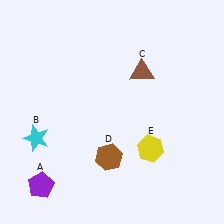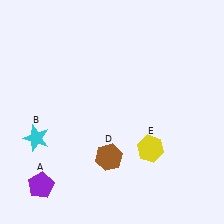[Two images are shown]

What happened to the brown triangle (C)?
The brown triangle (C) was removed in Image 2. It was in the top-right area of Image 1.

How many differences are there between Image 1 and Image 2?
There is 1 difference between the two images.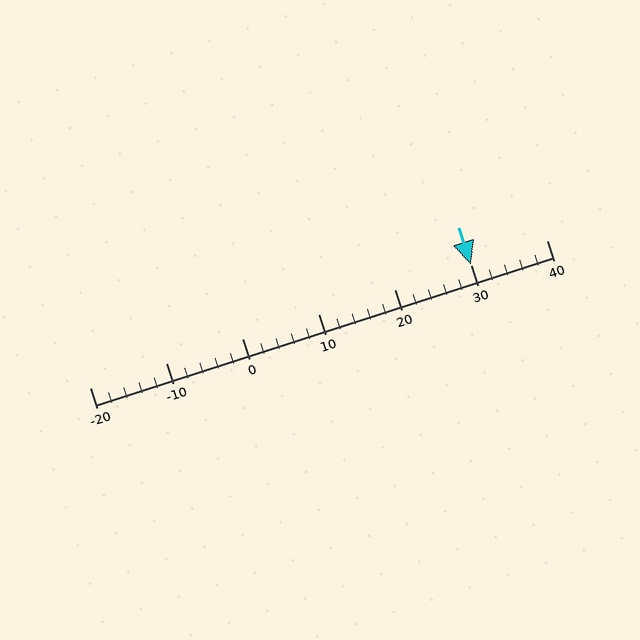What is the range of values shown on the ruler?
The ruler shows values from -20 to 40.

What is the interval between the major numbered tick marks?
The major tick marks are spaced 10 units apart.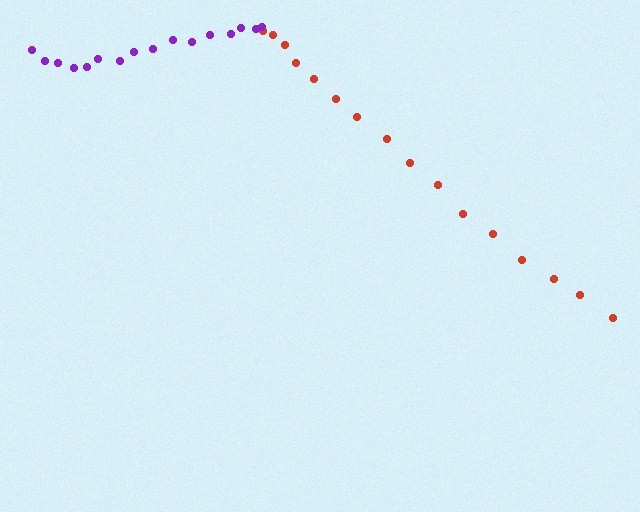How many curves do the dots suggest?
There are 2 distinct paths.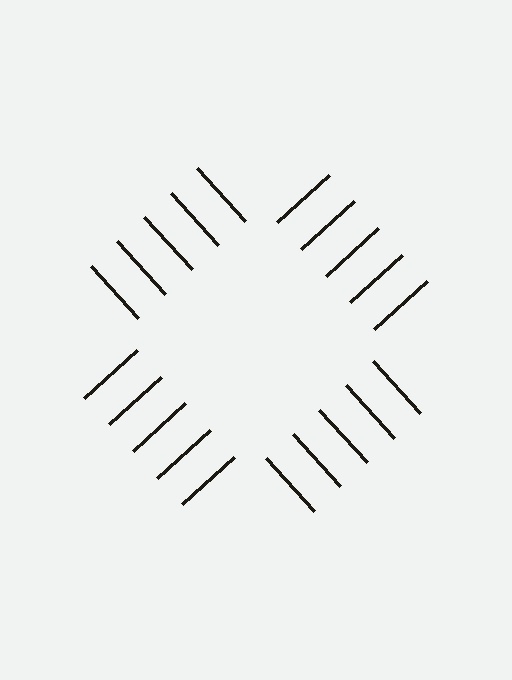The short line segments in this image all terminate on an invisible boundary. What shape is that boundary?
An illusory square — the line segments terminate on its edges but no continuous stroke is drawn.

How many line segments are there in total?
20 — 5 along each of the 4 edges.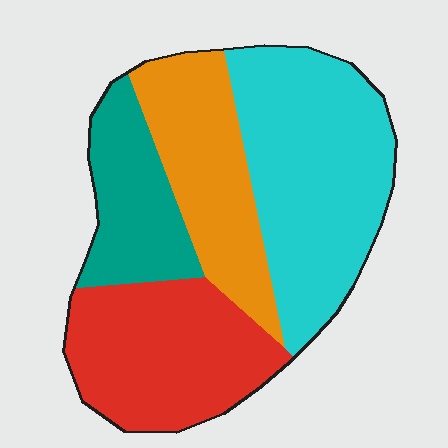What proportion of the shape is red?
Red covers roughly 25% of the shape.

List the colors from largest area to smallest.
From largest to smallest: cyan, red, orange, teal.